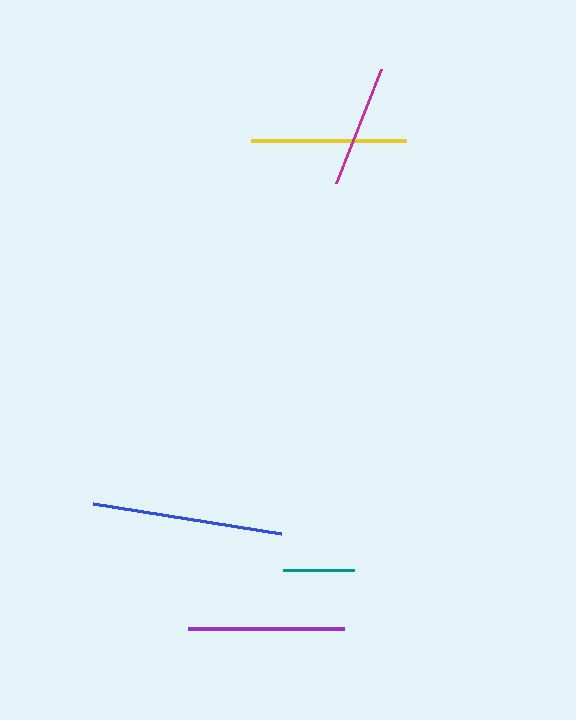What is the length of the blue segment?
The blue segment is approximately 190 pixels long.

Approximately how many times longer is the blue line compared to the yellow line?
The blue line is approximately 1.2 times the length of the yellow line.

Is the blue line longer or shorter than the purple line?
The blue line is longer than the purple line.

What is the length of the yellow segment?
The yellow segment is approximately 155 pixels long.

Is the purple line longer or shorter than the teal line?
The purple line is longer than the teal line.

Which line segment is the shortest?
The teal line is the shortest at approximately 72 pixels.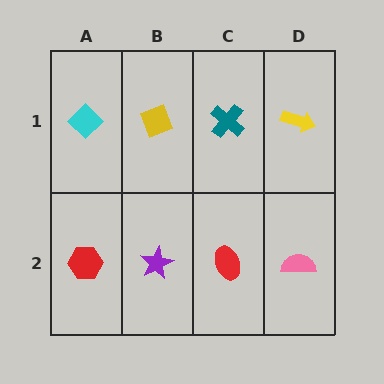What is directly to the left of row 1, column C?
A yellow diamond.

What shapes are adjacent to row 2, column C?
A teal cross (row 1, column C), a purple star (row 2, column B), a pink semicircle (row 2, column D).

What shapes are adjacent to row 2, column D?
A yellow arrow (row 1, column D), a red ellipse (row 2, column C).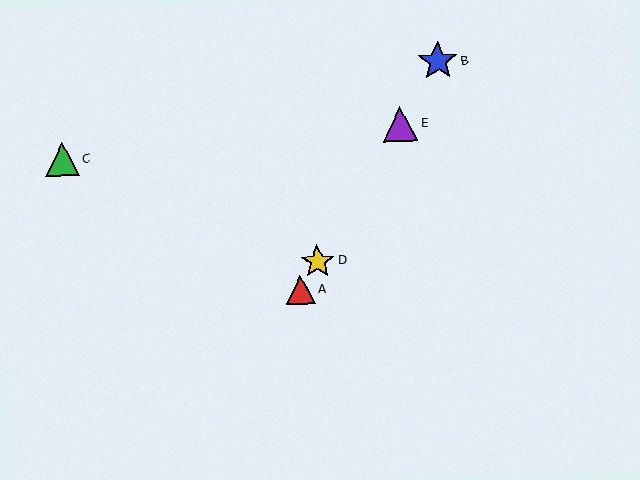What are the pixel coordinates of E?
Object E is at (400, 124).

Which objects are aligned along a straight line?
Objects A, B, D, E are aligned along a straight line.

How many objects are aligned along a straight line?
4 objects (A, B, D, E) are aligned along a straight line.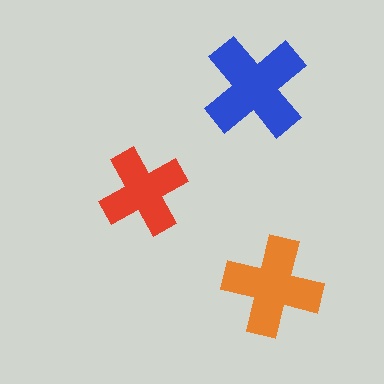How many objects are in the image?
There are 3 objects in the image.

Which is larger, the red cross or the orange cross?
The orange one.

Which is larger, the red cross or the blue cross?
The blue one.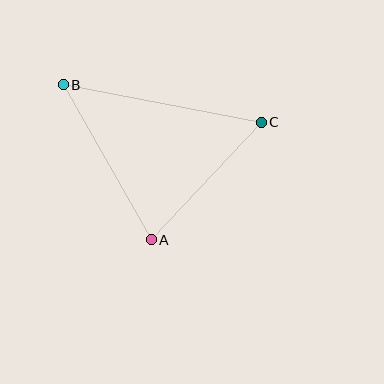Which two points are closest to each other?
Points A and C are closest to each other.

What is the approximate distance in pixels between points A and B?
The distance between A and B is approximately 178 pixels.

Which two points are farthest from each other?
Points B and C are farthest from each other.